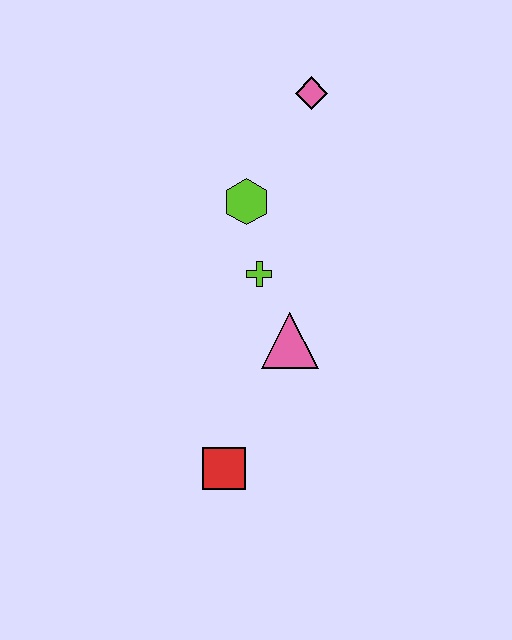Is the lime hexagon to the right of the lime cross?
No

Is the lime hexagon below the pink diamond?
Yes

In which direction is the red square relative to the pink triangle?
The red square is below the pink triangle.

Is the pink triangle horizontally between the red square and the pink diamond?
Yes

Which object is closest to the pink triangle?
The lime cross is closest to the pink triangle.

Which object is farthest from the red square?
The pink diamond is farthest from the red square.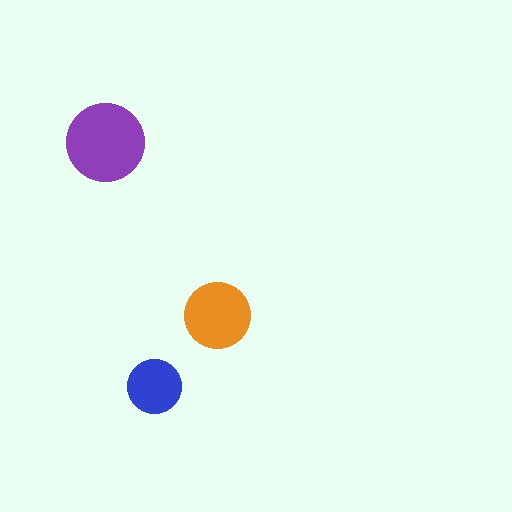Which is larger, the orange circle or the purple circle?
The purple one.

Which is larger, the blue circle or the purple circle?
The purple one.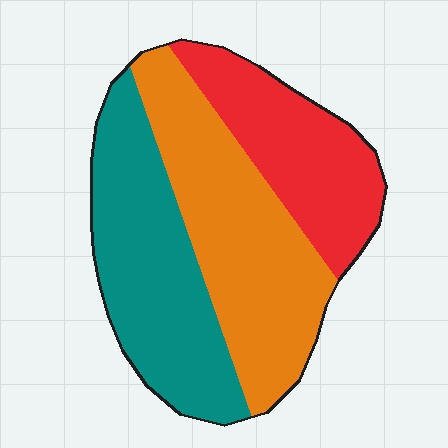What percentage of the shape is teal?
Teal takes up between a quarter and a half of the shape.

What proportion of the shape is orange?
Orange covers 39% of the shape.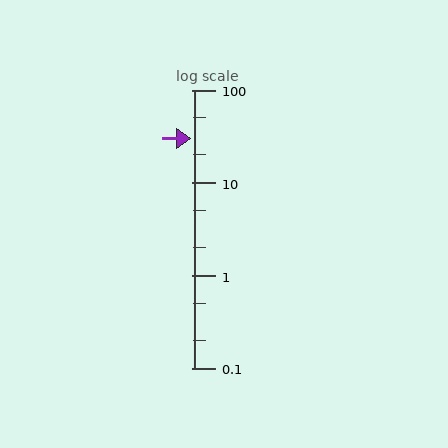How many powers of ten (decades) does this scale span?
The scale spans 3 decades, from 0.1 to 100.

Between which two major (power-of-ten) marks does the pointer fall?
The pointer is between 10 and 100.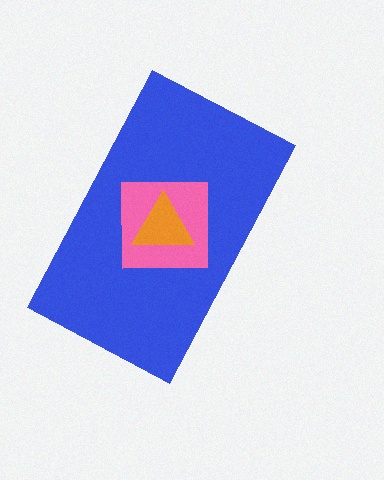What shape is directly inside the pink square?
The orange triangle.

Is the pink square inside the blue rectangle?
Yes.